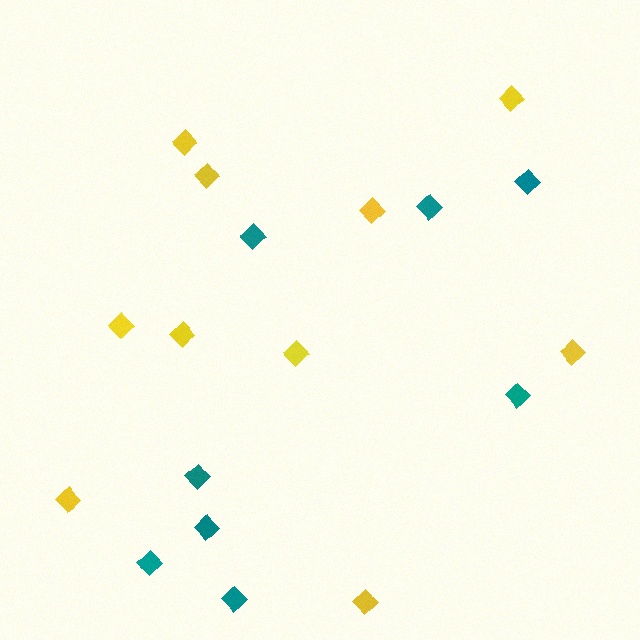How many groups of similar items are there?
There are 2 groups: one group of teal diamonds (8) and one group of yellow diamonds (10).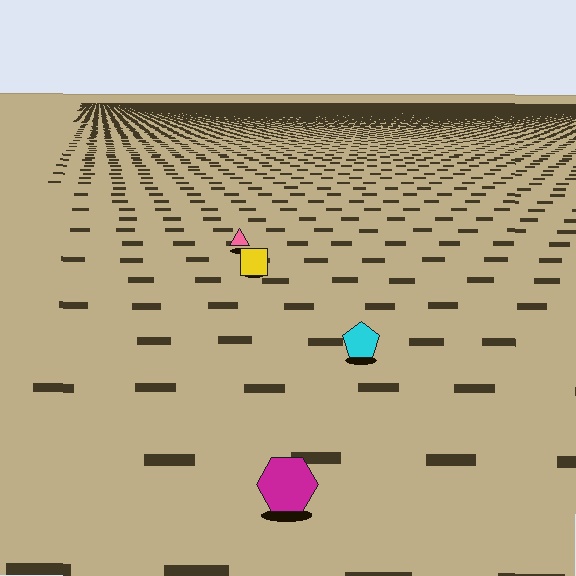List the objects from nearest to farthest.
From nearest to farthest: the magenta hexagon, the cyan pentagon, the yellow square, the pink triangle.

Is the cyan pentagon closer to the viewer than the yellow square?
Yes. The cyan pentagon is closer — you can tell from the texture gradient: the ground texture is coarser near it.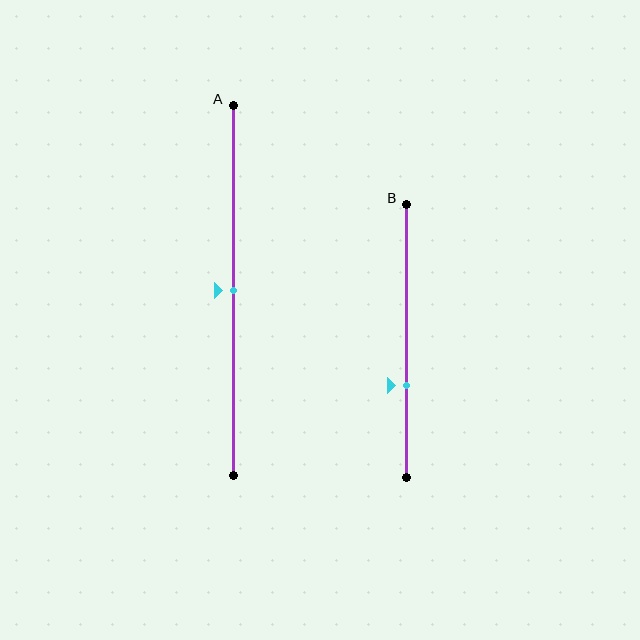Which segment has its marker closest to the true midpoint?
Segment A has its marker closest to the true midpoint.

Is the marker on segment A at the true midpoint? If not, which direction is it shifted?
Yes, the marker on segment A is at the true midpoint.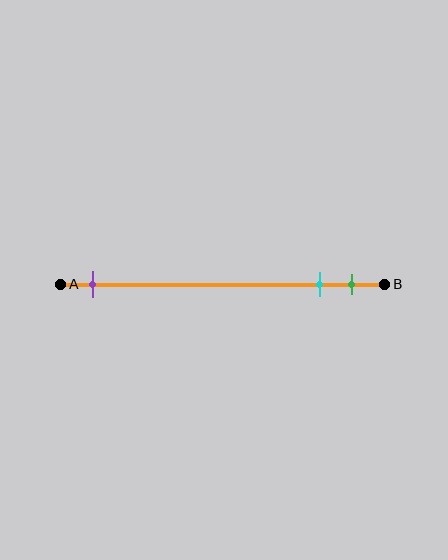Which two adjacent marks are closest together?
The cyan and green marks are the closest adjacent pair.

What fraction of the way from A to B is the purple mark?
The purple mark is approximately 10% (0.1) of the way from A to B.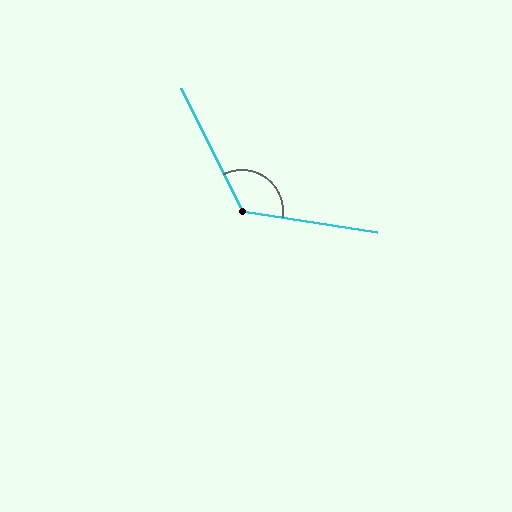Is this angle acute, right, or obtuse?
It is obtuse.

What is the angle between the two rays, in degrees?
Approximately 125 degrees.